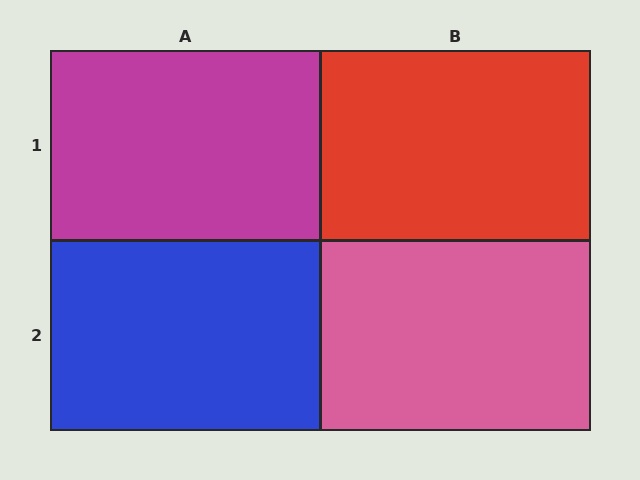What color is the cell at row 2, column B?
Pink.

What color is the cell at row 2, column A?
Blue.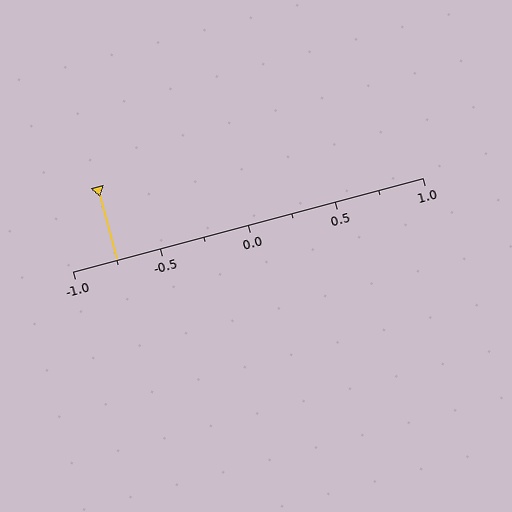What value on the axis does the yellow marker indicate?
The marker indicates approximately -0.75.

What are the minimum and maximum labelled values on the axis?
The axis runs from -1.0 to 1.0.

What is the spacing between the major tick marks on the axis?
The major ticks are spaced 0.5 apart.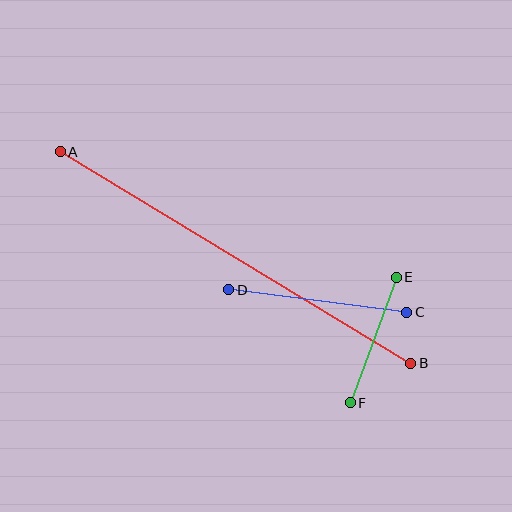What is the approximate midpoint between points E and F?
The midpoint is at approximately (373, 340) pixels.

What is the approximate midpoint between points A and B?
The midpoint is at approximately (236, 257) pixels.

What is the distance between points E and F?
The distance is approximately 134 pixels.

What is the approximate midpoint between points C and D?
The midpoint is at approximately (318, 301) pixels.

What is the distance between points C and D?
The distance is approximately 180 pixels.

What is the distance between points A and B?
The distance is approximately 409 pixels.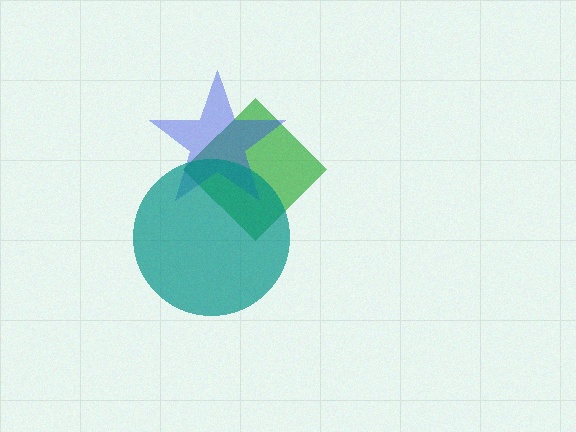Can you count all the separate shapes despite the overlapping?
Yes, there are 3 separate shapes.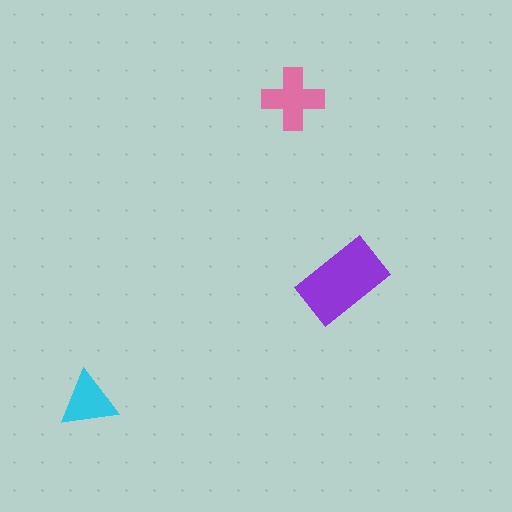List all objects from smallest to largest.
The cyan triangle, the pink cross, the purple rectangle.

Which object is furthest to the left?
The cyan triangle is leftmost.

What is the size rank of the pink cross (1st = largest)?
2nd.